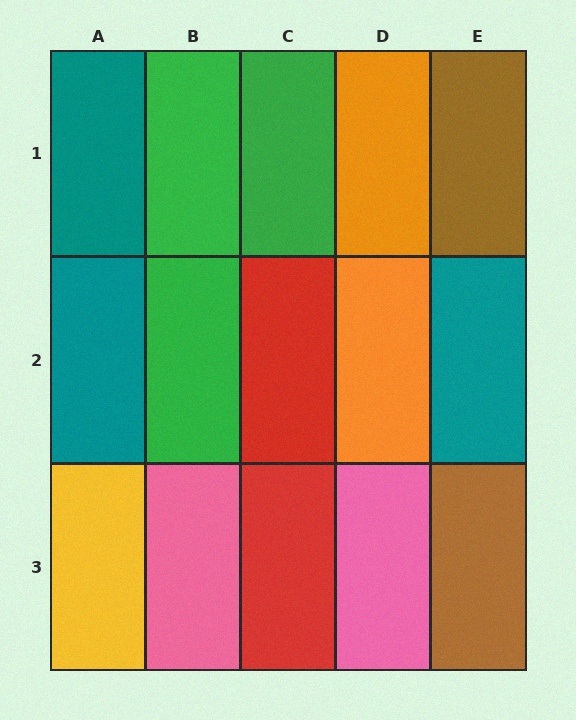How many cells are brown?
2 cells are brown.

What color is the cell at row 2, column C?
Red.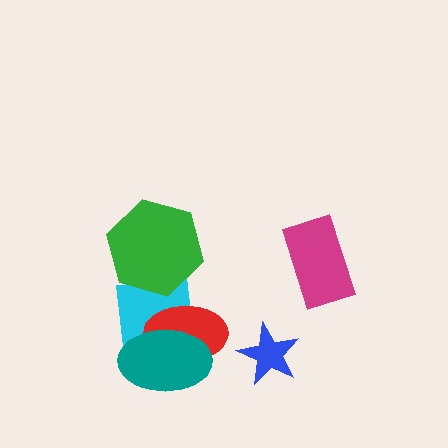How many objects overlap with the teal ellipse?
2 objects overlap with the teal ellipse.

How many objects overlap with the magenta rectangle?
0 objects overlap with the magenta rectangle.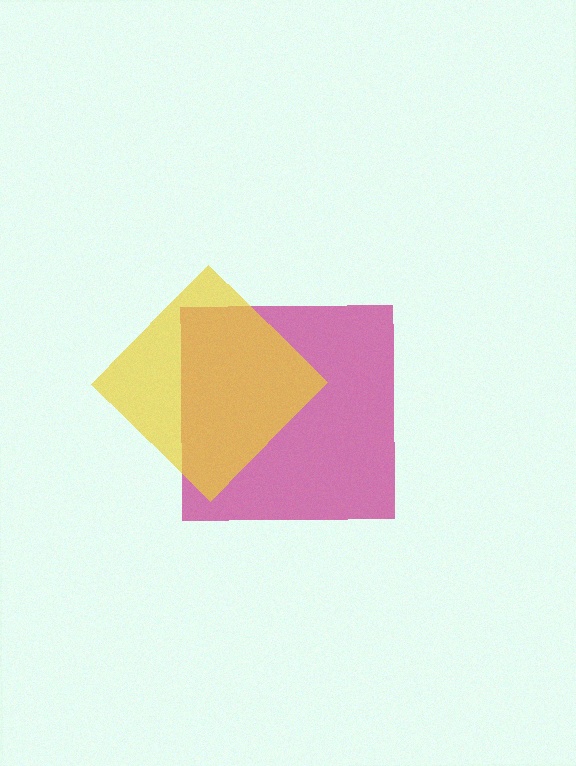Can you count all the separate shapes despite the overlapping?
Yes, there are 2 separate shapes.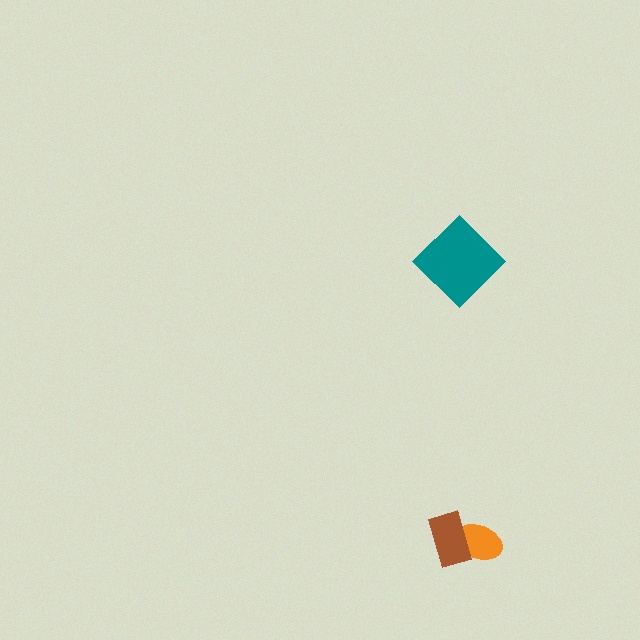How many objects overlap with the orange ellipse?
1 object overlaps with the orange ellipse.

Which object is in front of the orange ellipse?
The brown rectangle is in front of the orange ellipse.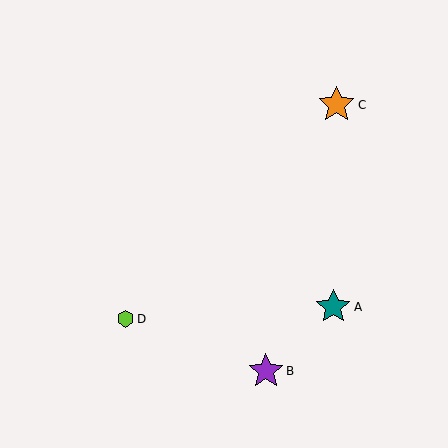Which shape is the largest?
The orange star (labeled C) is the largest.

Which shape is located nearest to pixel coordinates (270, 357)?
The purple star (labeled B) at (266, 371) is nearest to that location.